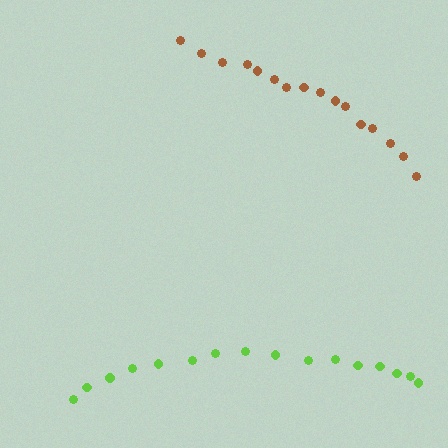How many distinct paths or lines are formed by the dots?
There are 2 distinct paths.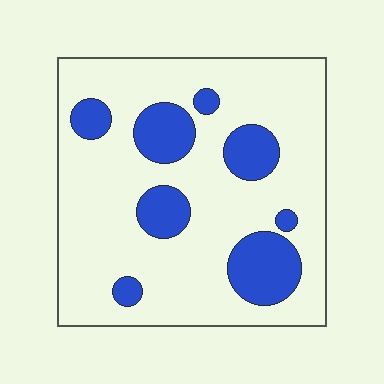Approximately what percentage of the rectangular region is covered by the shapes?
Approximately 20%.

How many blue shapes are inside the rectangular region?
8.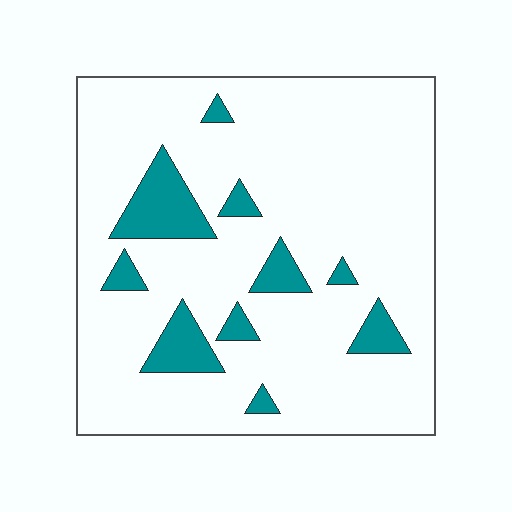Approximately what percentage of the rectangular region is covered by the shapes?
Approximately 15%.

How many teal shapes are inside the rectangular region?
10.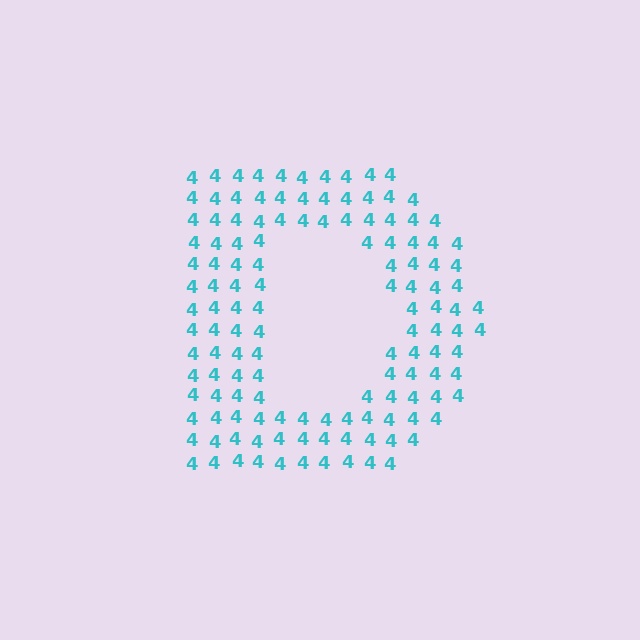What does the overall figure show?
The overall figure shows the letter D.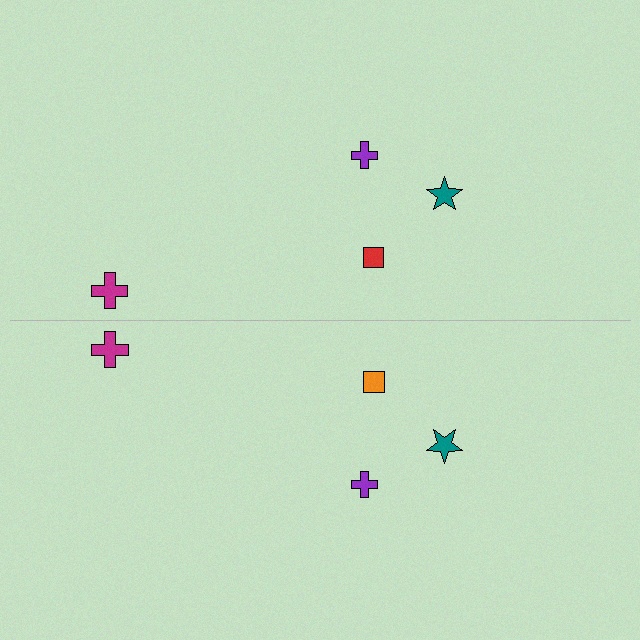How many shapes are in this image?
There are 8 shapes in this image.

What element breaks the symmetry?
The orange square on the bottom side breaks the symmetry — its mirror counterpart is red.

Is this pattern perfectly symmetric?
No, the pattern is not perfectly symmetric. The orange square on the bottom side breaks the symmetry — its mirror counterpart is red.